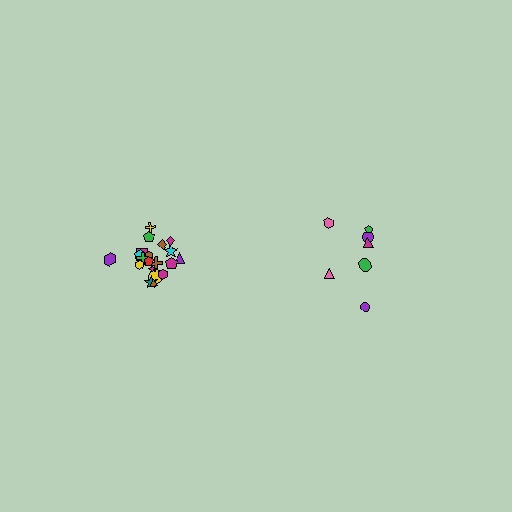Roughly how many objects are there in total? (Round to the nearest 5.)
Roughly 30 objects in total.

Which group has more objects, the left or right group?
The left group.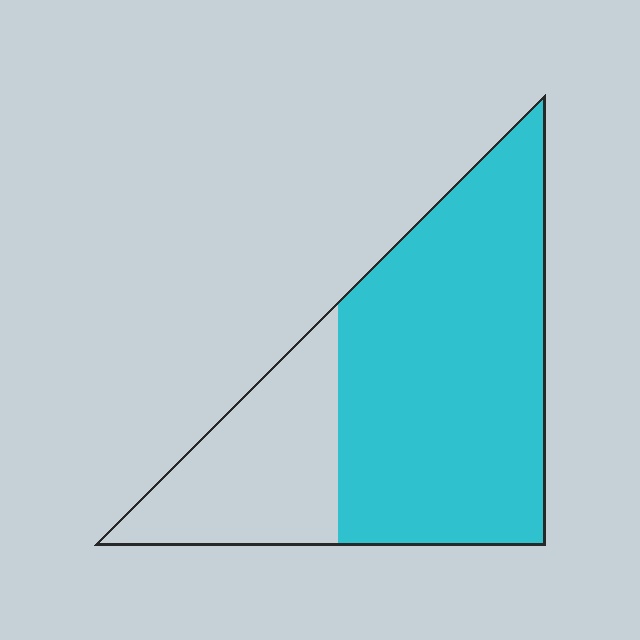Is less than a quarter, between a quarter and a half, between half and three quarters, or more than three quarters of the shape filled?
Between half and three quarters.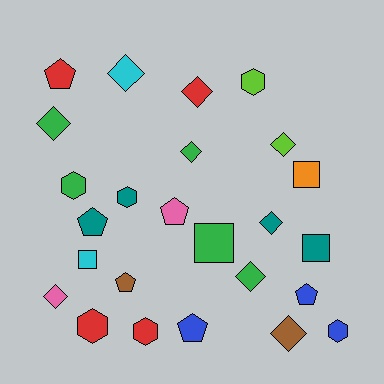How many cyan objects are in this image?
There are 2 cyan objects.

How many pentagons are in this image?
There are 6 pentagons.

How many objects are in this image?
There are 25 objects.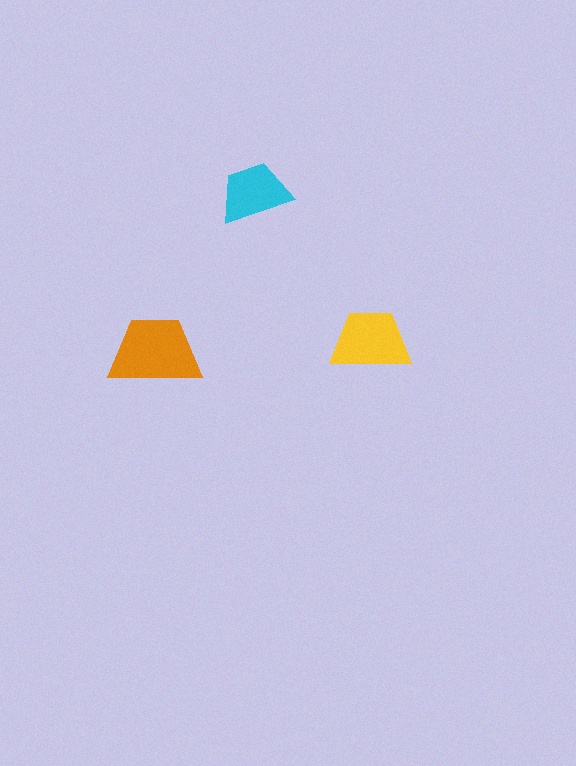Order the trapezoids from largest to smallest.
the orange one, the yellow one, the cyan one.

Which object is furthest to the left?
The orange trapezoid is leftmost.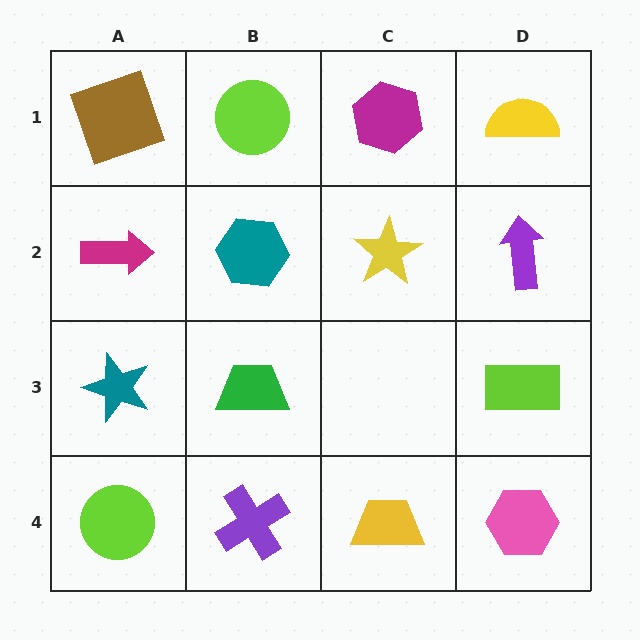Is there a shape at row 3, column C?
No, that cell is empty.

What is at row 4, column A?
A lime circle.